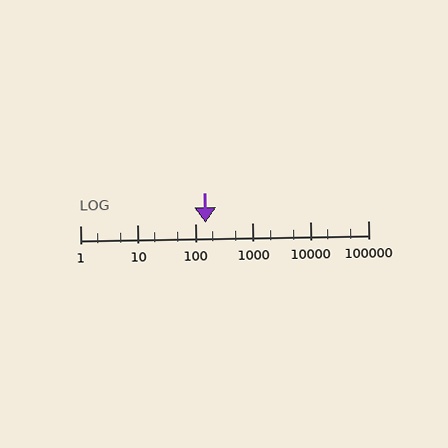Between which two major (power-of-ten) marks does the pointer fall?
The pointer is between 100 and 1000.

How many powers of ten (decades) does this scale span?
The scale spans 5 decades, from 1 to 100000.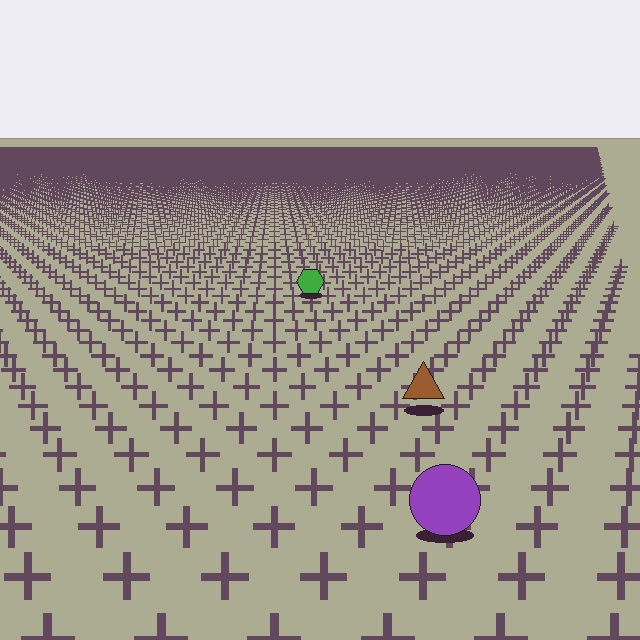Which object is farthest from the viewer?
The green hexagon is farthest from the viewer. It appears smaller and the ground texture around it is denser.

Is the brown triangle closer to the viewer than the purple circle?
No. The purple circle is closer — you can tell from the texture gradient: the ground texture is coarser near it.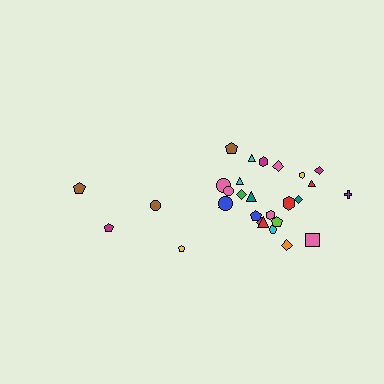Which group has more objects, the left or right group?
The right group.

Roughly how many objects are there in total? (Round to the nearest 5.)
Roughly 30 objects in total.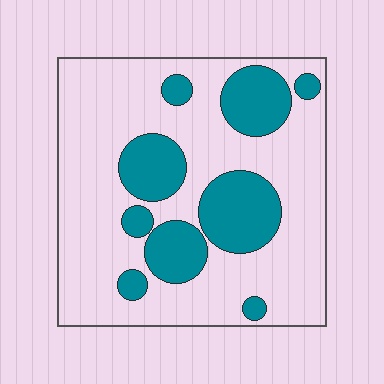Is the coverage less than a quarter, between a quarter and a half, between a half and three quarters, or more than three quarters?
Between a quarter and a half.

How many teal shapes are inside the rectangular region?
9.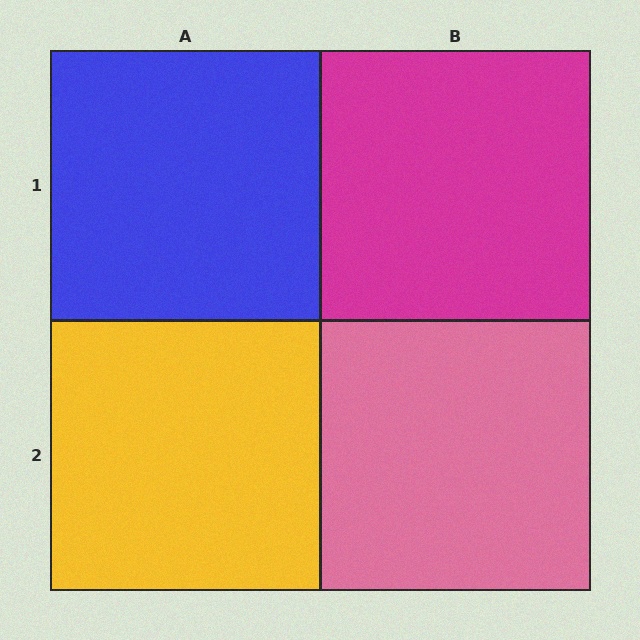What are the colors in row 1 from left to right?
Blue, magenta.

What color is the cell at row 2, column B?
Pink.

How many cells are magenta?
1 cell is magenta.